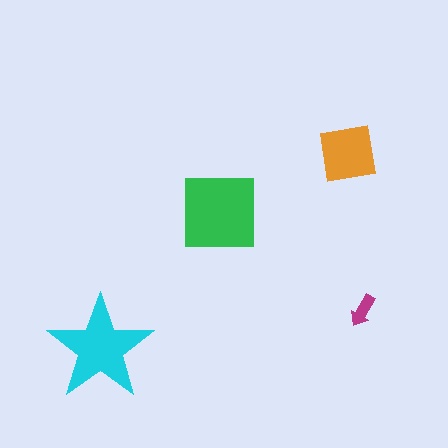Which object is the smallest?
The magenta arrow.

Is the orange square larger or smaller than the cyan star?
Smaller.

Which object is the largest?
The green square.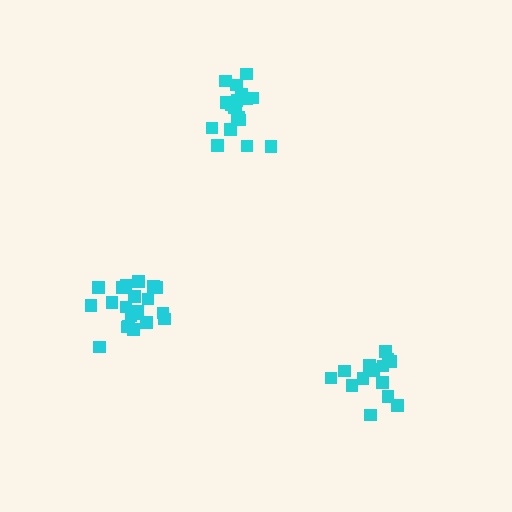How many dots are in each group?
Group 1: 15 dots, Group 2: 20 dots, Group 3: 21 dots (56 total).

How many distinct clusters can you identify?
There are 3 distinct clusters.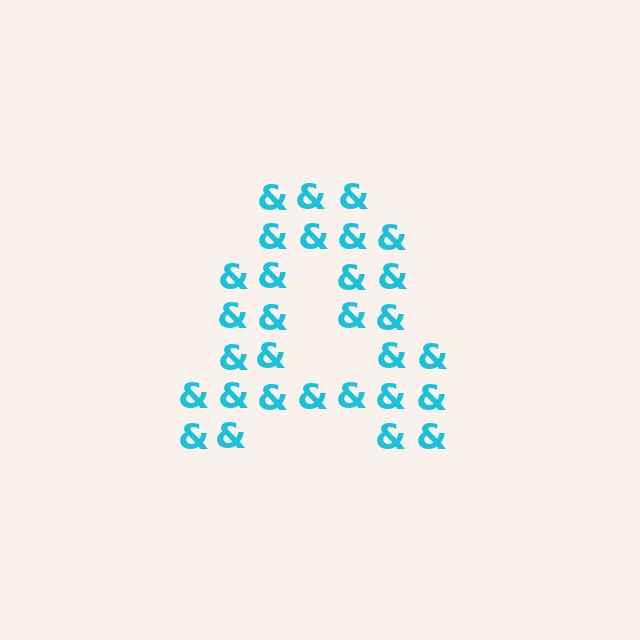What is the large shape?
The large shape is the letter A.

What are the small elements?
The small elements are ampersands.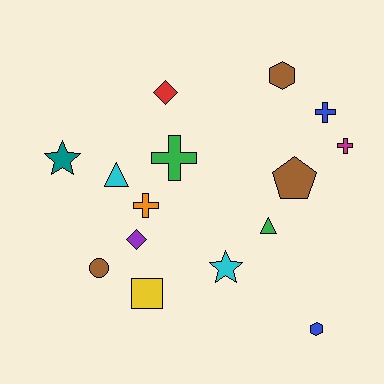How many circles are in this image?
There is 1 circle.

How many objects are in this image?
There are 15 objects.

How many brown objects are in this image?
There are 3 brown objects.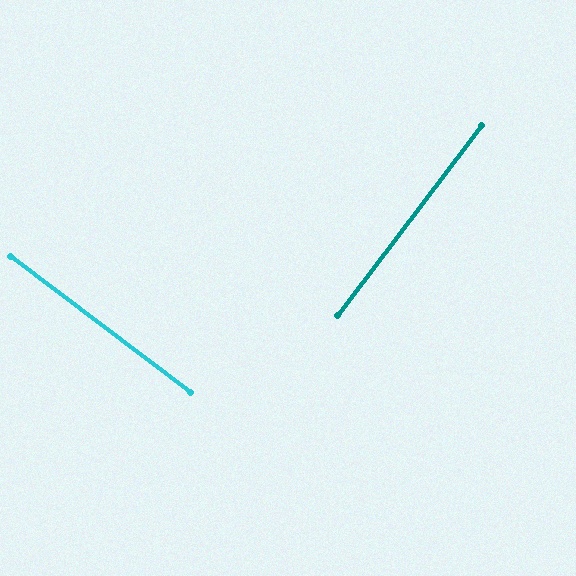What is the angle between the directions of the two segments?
Approximately 90 degrees.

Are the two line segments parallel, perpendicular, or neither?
Perpendicular — they meet at approximately 90°.